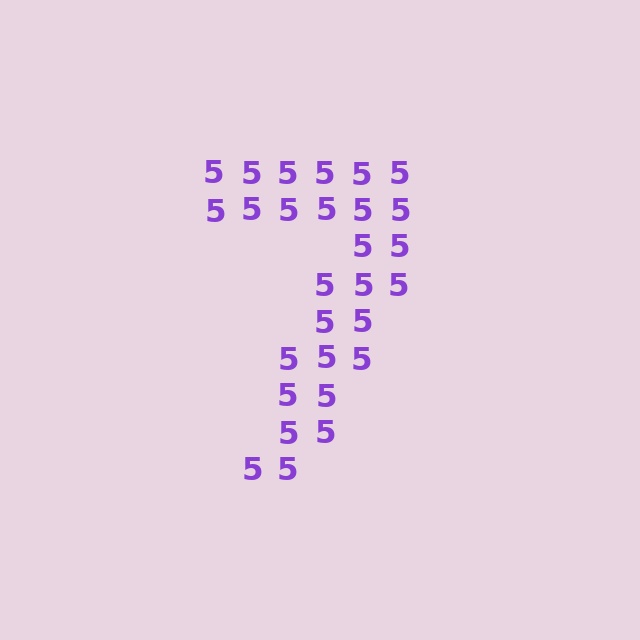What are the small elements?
The small elements are digit 5's.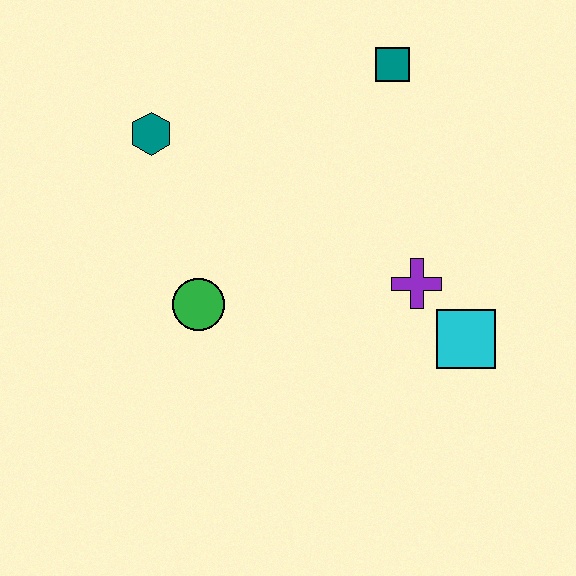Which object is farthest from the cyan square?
The teal hexagon is farthest from the cyan square.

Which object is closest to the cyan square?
The purple cross is closest to the cyan square.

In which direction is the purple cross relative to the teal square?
The purple cross is below the teal square.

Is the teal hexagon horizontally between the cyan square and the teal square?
No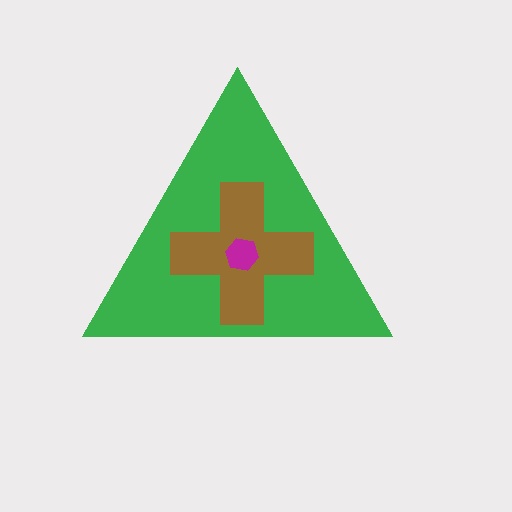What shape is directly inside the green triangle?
The brown cross.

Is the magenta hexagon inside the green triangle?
Yes.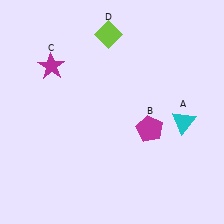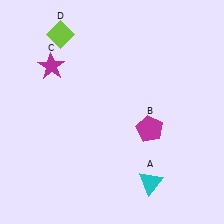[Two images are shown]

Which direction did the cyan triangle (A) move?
The cyan triangle (A) moved down.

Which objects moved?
The objects that moved are: the cyan triangle (A), the lime diamond (D).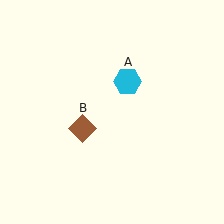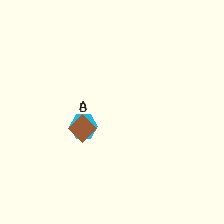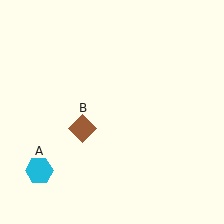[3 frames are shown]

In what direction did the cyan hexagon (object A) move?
The cyan hexagon (object A) moved down and to the left.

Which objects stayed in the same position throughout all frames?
Brown diamond (object B) remained stationary.